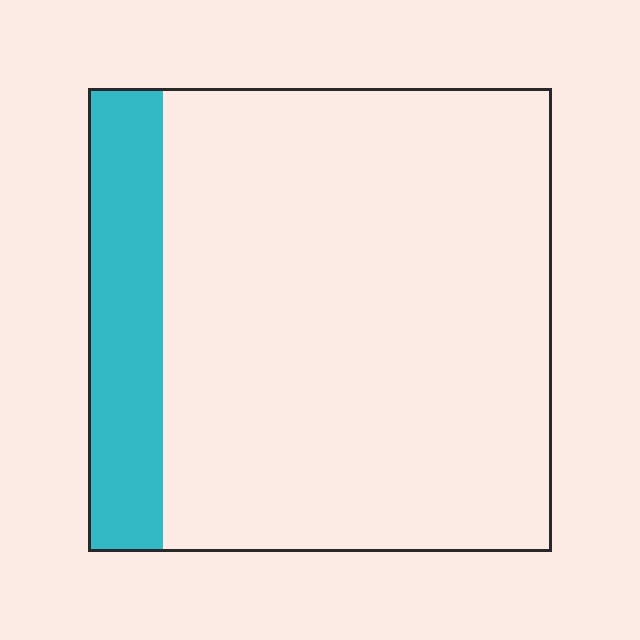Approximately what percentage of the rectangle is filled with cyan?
Approximately 15%.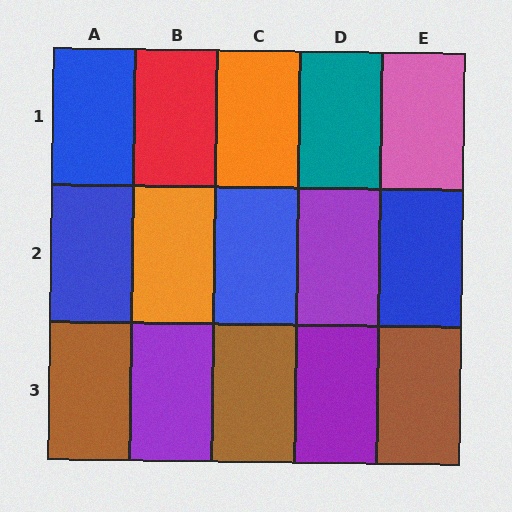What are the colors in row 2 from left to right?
Blue, orange, blue, purple, blue.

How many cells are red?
1 cell is red.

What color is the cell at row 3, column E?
Brown.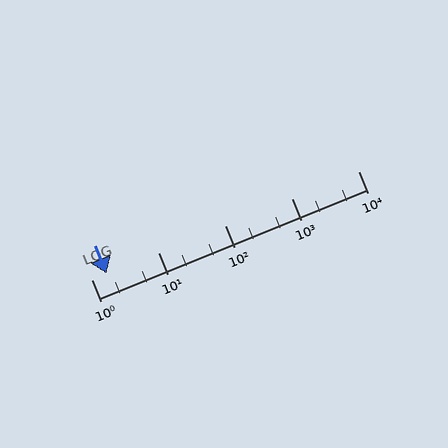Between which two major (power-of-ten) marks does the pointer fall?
The pointer is between 1 and 10.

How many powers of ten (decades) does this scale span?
The scale spans 4 decades, from 1 to 10000.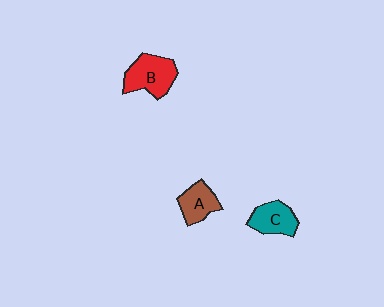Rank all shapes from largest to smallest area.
From largest to smallest: B (red), C (teal), A (brown).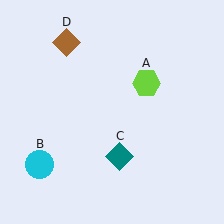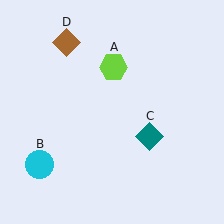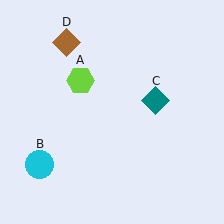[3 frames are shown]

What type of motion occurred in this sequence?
The lime hexagon (object A), teal diamond (object C) rotated counterclockwise around the center of the scene.